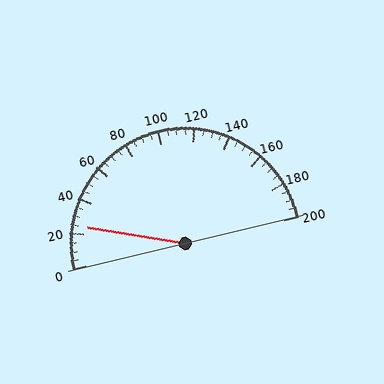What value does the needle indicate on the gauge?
The needle indicates approximately 25.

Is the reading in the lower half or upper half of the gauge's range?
The reading is in the lower half of the range (0 to 200).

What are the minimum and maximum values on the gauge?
The gauge ranges from 0 to 200.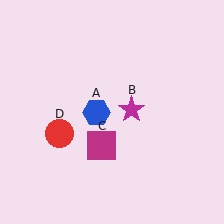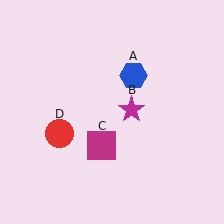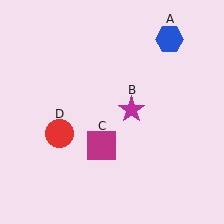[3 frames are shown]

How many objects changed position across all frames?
1 object changed position: blue hexagon (object A).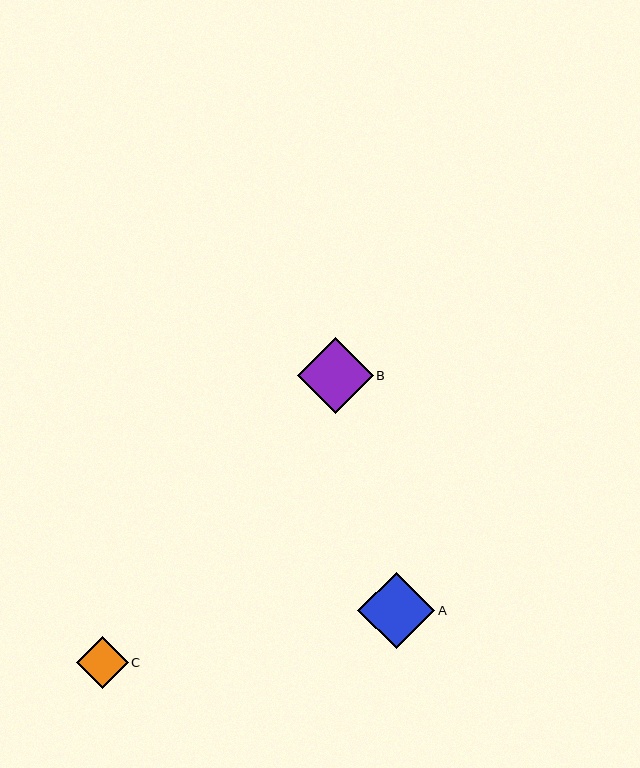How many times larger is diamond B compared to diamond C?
Diamond B is approximately 1.4 times the size of diamond C.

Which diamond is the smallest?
Diamond C is the smallest with a size of approximately 52 pixels.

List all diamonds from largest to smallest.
From largest to smallest: A, B, C.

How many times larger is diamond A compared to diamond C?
Diamond A is approximately 1.5 times the size of diamond C.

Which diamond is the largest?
Diamond A is the largest with a size of approximately 77 pixels.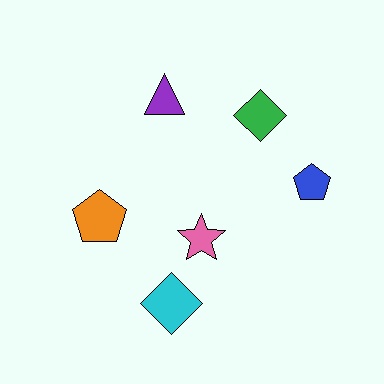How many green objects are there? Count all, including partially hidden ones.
There is 1 green object.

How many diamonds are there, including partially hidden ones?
There are 2 diamonds.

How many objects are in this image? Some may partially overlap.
There are 6 objects.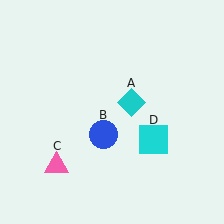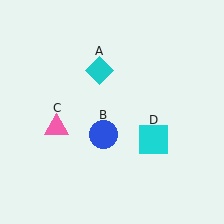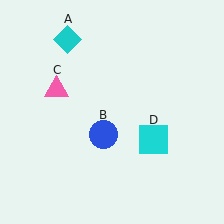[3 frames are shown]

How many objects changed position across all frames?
2 objects changed position: cyan diamond (object A), pink triangle (object C).